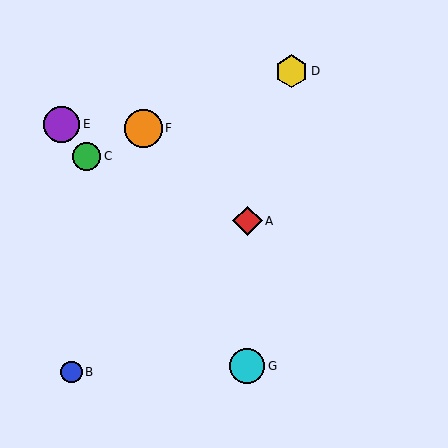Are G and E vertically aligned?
No, G is at x≈247 and E is at x≈62.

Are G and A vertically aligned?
Yes, both are at x≈247.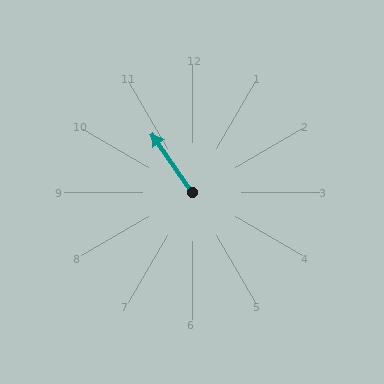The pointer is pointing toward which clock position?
Roughly 11 o'clock.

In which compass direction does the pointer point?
Northwest.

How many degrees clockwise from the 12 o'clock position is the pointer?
Approximately 325 degrees.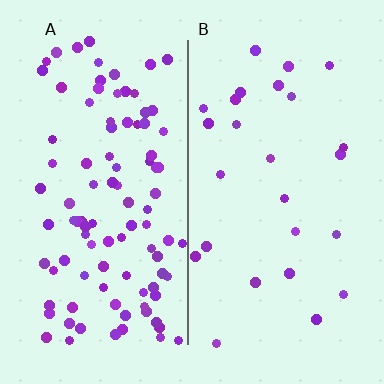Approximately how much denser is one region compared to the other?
Approximately 3.8× — region A over region B.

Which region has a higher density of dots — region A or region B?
A (the left).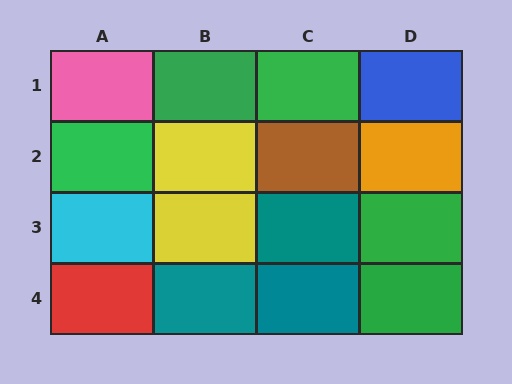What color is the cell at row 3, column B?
Yellow.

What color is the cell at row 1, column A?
Pink.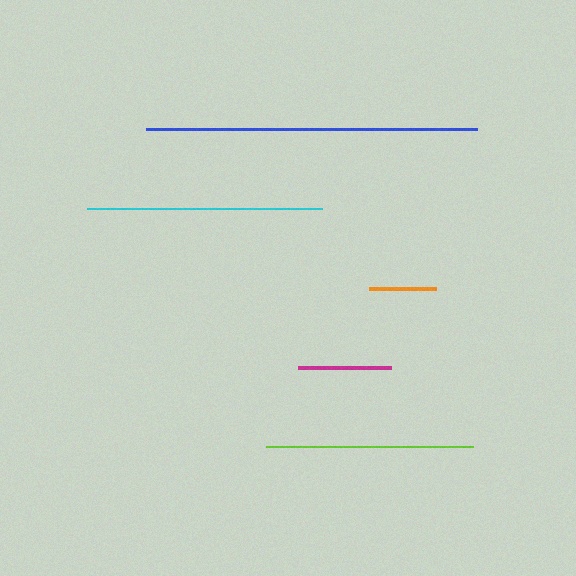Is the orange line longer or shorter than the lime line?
The lime line is longer than the orange line.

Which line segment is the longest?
The blue line is the longest at approximately 332 pixels.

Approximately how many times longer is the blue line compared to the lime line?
The blue line is approximately 1.6 times the length of the lime line.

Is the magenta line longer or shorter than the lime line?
The lime line is longer than the magenta line.